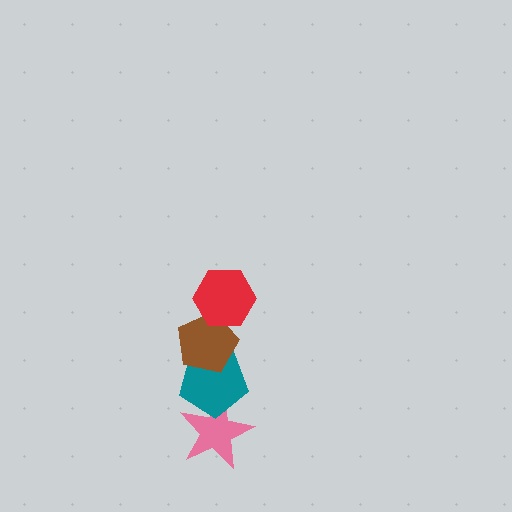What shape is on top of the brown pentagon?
The red hexagon is on top of the brown pentagon.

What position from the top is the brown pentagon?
The brown pentagon is 2nd from the top.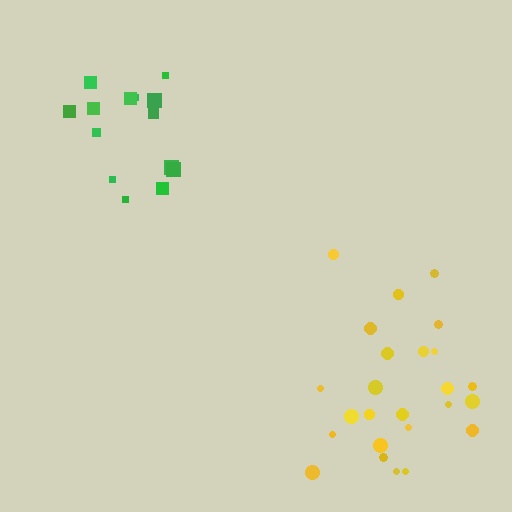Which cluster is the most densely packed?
Green.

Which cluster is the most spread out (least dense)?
Yellow.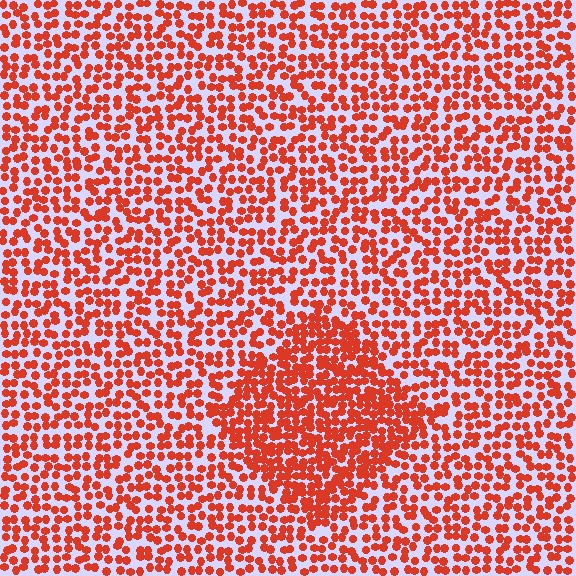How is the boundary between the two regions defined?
The boundary is defined by a change in element density (approximately 1.7x ratio). All elements are the same color, size, and shape.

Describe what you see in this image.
The image contains small red elements arranged at two different densities. A diamond-shaped region is visible where the elements are more densely packed than the surrounding area.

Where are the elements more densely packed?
The elements are more densely packed inside the diamond boundary.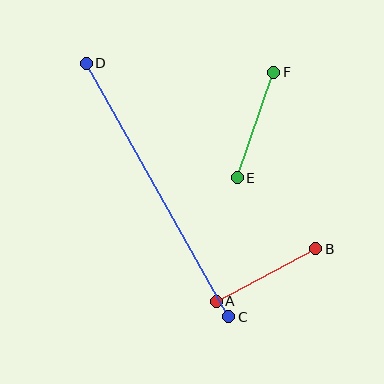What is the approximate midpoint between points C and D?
The midpoint is at approximately (157, 190) pixels.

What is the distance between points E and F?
The distance is approximately 112 pixels.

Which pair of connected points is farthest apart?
Points C and D are farthest apart.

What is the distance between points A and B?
The distance is approximately 113 pixels.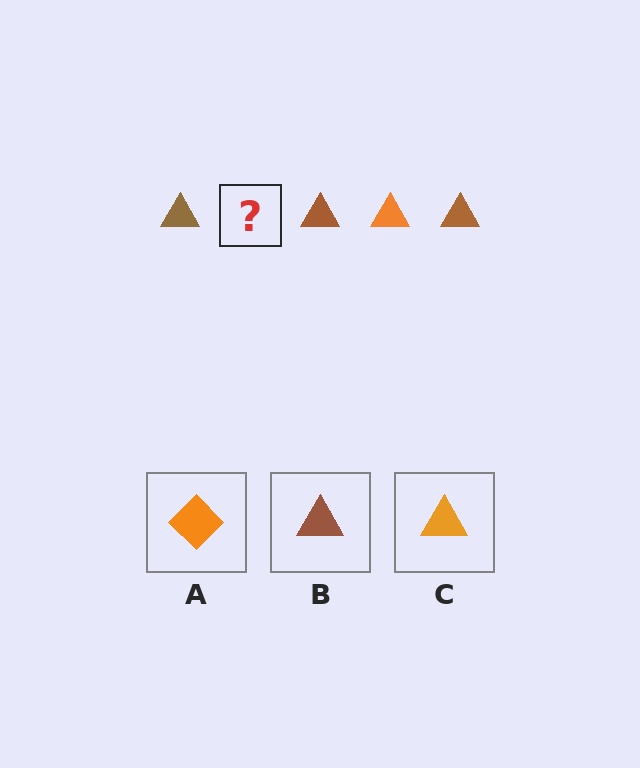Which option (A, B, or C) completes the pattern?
C.